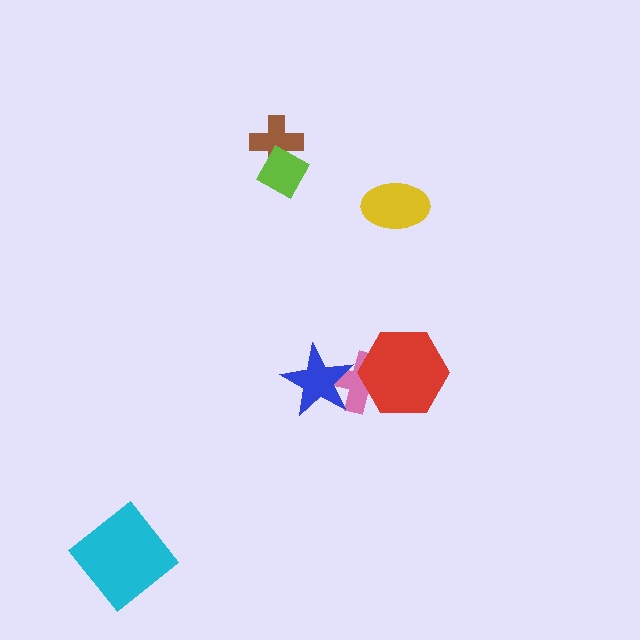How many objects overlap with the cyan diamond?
0 objects overlap with the cyan diamond.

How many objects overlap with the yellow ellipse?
0 objects overlap with the yellow ellipse.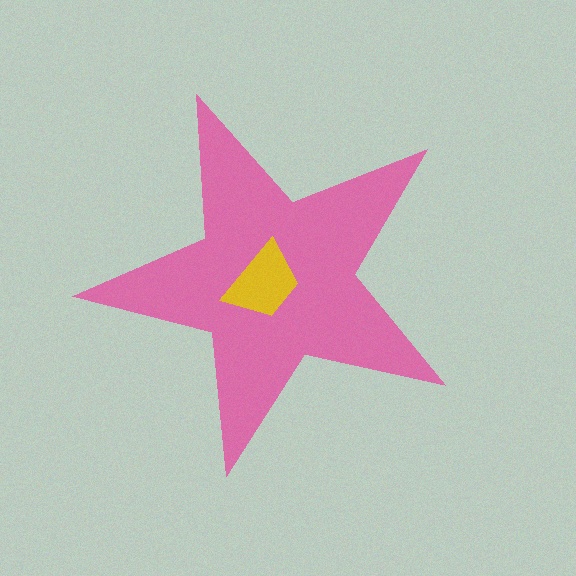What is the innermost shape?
The yellow trapezoid.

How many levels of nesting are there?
2.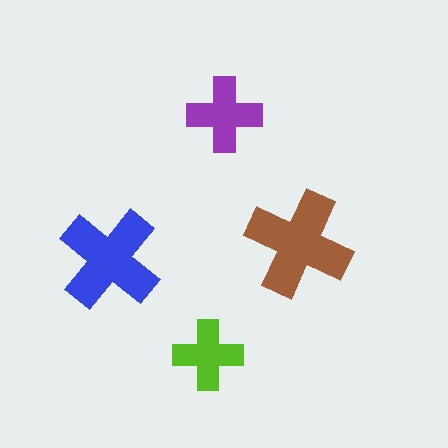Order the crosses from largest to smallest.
the brown one, the blue one, the purple one, the lime one.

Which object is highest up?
The purple cross is topmost.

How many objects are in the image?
There are 4 objects in the image.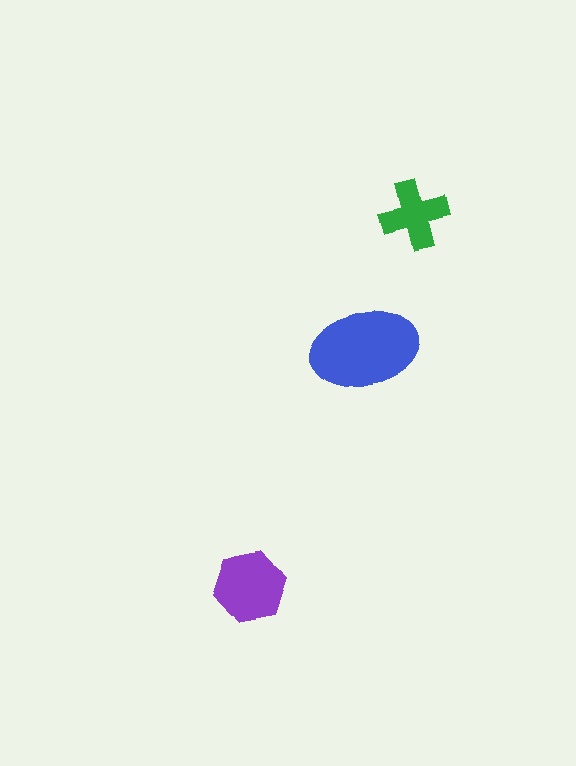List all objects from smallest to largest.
The green cross, the purple hexagon, the blue ellipse.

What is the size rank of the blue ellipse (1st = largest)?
1st.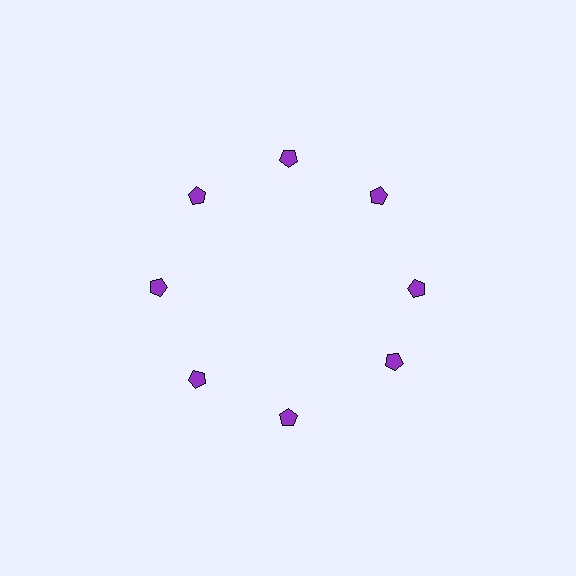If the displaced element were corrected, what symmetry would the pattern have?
It would have 8-fold rotational symmetry — the pattern would map onto itself every 45 degrees.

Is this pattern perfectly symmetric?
No. The 8 purple pentagons are arranged in a ring, but one element near the 4 o'clock position is rotated out of alignment along the ring, breaking the 8-fold rotational symmetry.